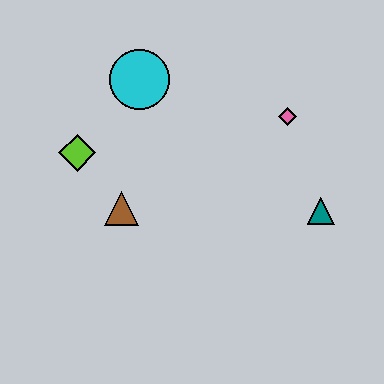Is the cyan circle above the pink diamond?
Yes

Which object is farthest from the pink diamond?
The lime diamond is farthest from the pink diamond.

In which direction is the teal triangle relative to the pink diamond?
The teal triangle is below the pink diamond.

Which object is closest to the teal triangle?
The pink diamond is closest to the teal triangle.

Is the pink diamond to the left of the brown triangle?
No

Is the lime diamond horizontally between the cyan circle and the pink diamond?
No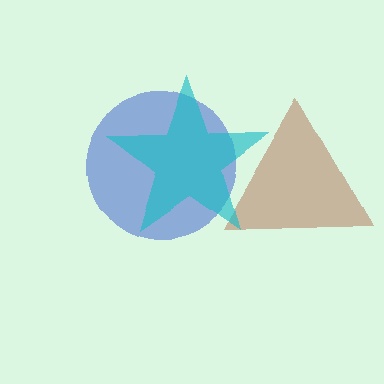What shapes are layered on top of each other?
The layered shapes are: a blue circle, a brown triangle, a cyan star.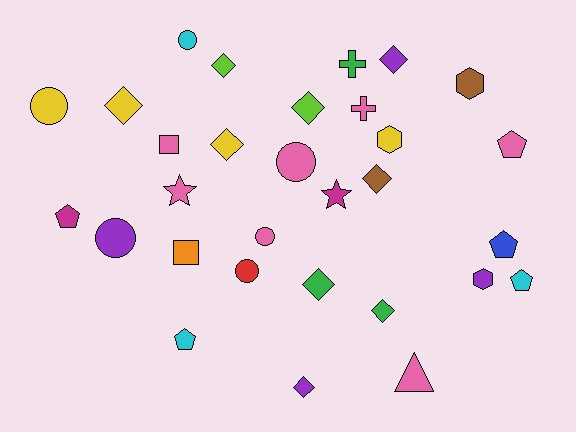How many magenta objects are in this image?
There are 2 magenta objects.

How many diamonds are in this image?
There are 9 diamonds.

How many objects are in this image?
There are 30 objects.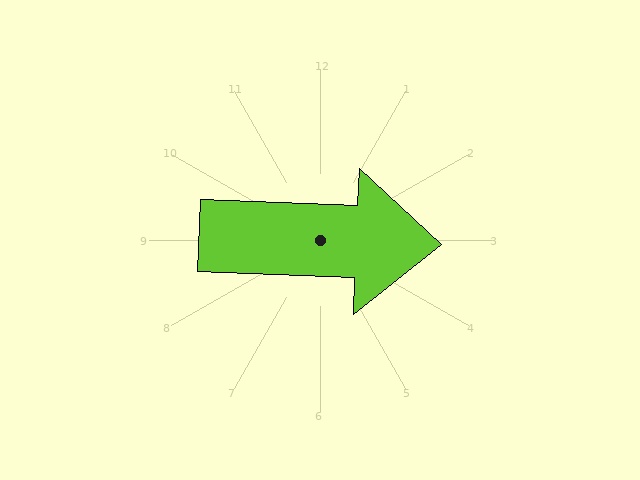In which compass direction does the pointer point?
East.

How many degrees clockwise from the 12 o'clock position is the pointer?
Approximately 92 degrees.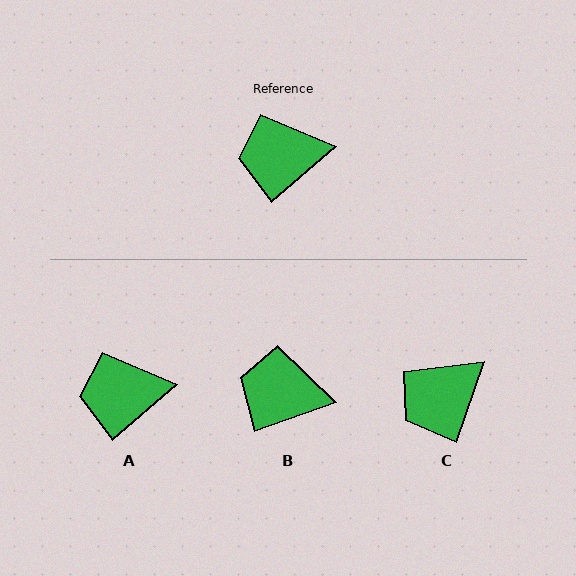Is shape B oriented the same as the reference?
No, it is off by about 22 degrees.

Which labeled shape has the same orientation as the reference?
A.